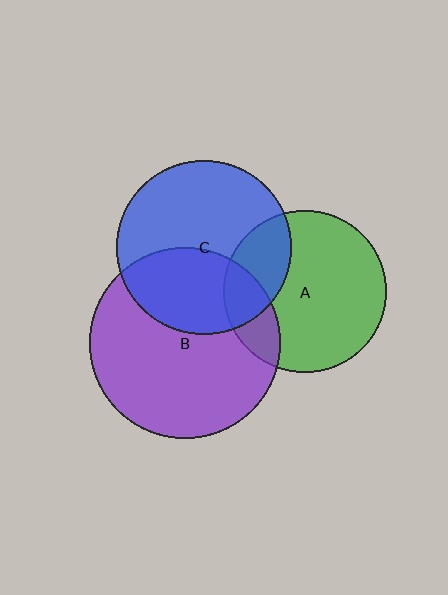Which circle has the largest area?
Circle B (purple).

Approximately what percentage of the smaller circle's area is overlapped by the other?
Approximately 25%.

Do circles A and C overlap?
Yes.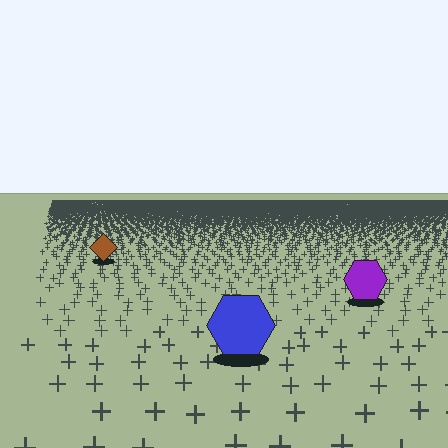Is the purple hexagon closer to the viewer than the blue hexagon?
No. The blue hexagon is closer — you can tell from the texture gradient: the ground texture is coarser near it.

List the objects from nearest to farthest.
From nearest to farthest: the blue hexagon, the purple hexagon, the brown diamond.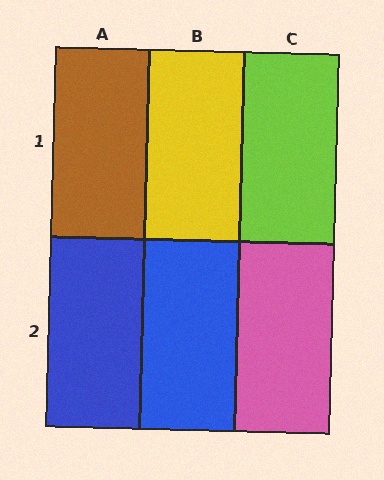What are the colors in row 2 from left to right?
Blue, blue, pink.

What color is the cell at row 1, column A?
Brown.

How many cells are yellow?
1 cell is yellow.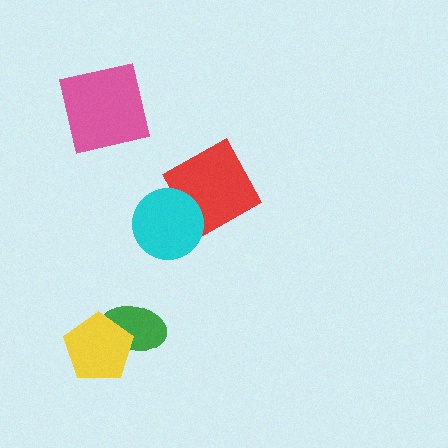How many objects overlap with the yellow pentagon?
1 object overlaps with the yellow pentagon.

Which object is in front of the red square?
The cyan circle is in front of the red square.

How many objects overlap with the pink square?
0 objects overlap with the pink square.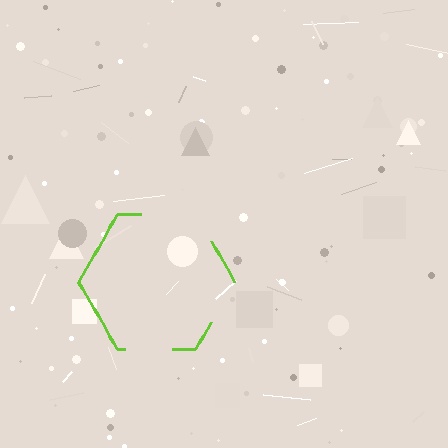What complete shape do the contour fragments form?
The contour fragments form a hexagon.